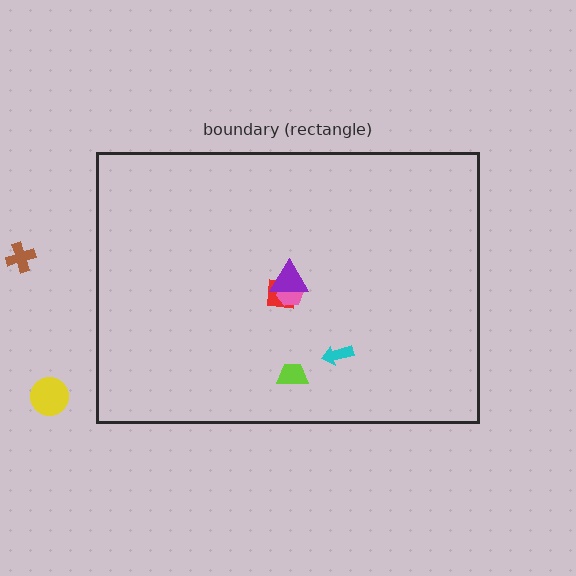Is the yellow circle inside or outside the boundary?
Outside.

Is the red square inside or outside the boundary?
Inside.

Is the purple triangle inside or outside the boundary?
Inside.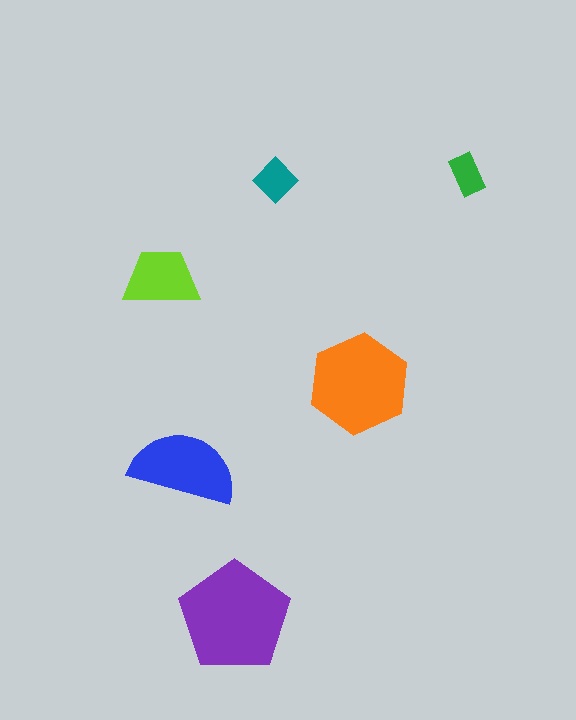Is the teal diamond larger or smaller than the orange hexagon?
Smaller.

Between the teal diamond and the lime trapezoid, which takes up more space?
The lime trapezoid.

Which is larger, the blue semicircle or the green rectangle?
The blue semicircle.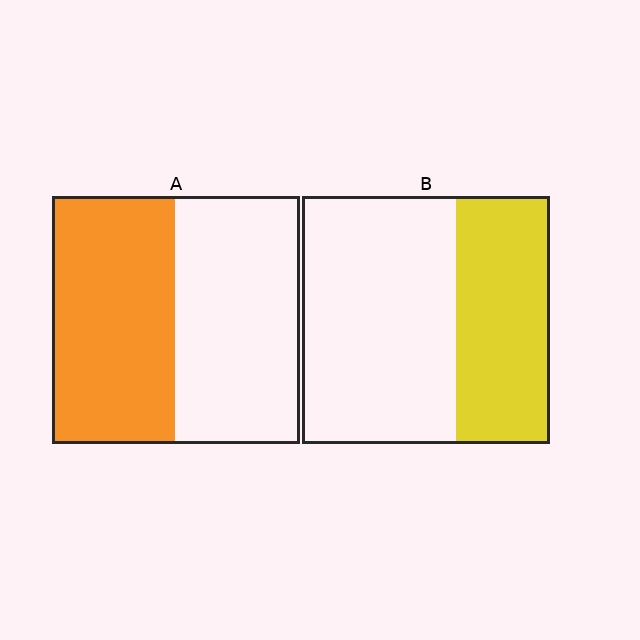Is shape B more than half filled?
No.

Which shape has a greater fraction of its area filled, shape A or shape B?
Shape A.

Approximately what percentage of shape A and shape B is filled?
A is approximately 50% and B is approximately 40%.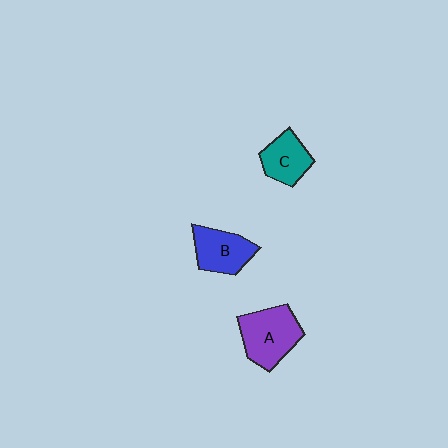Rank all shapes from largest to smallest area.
From largest to smallest: A (purple), B (blue), C (teal).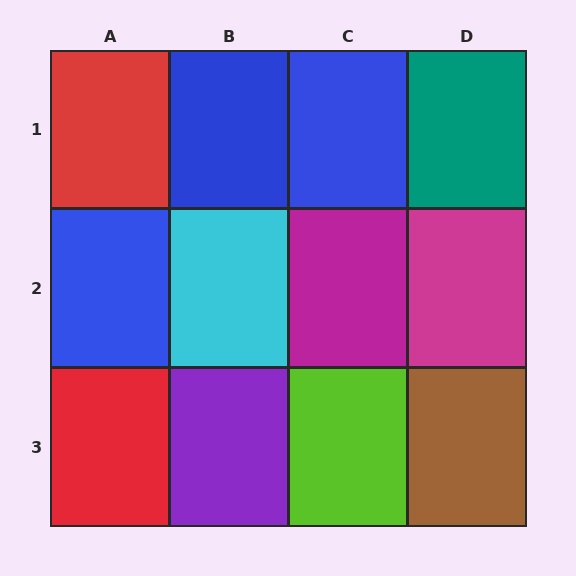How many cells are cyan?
1 cell is cyan.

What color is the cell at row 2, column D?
Magenta.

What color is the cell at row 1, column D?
Teal.